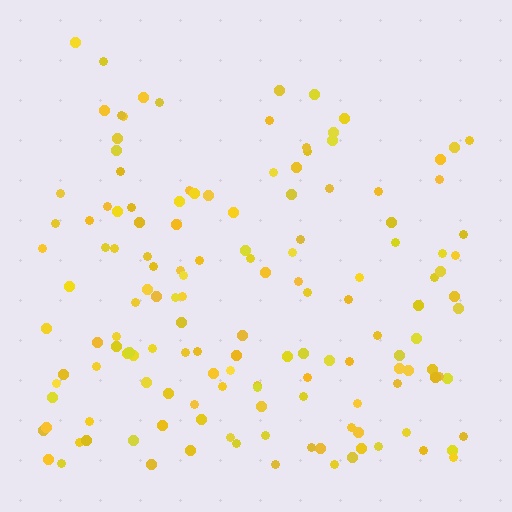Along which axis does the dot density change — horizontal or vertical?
Vertical.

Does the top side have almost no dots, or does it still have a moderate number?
Still a moderate number, just noticeably fewer than the bottom.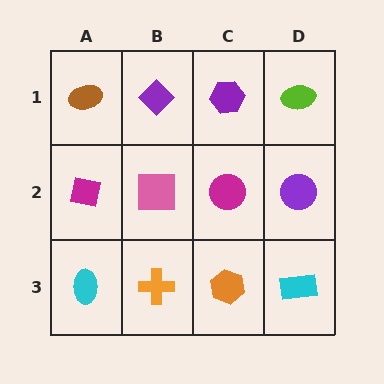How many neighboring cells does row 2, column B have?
4.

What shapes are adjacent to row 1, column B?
A pink square (row 2, column B), a brown ellipse (row 1, column A), a purple hexagon (row 1, column C).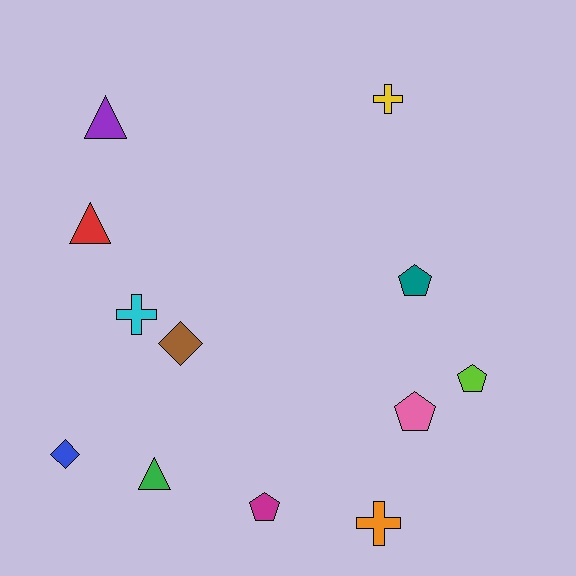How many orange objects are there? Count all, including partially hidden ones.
There is 1 orange object.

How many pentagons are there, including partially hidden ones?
There are 4 pentagons.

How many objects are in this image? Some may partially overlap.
There are 12 objects.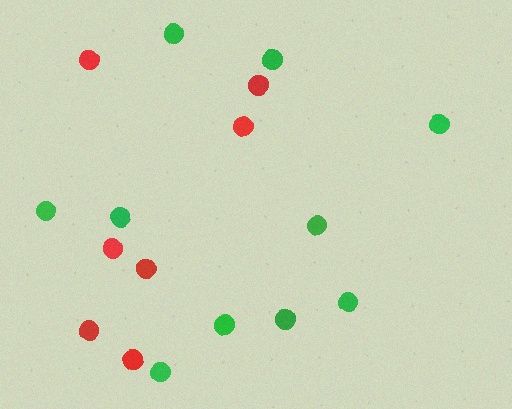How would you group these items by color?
There are 2 groups: one group of red circles (7) and one group of green circles (10).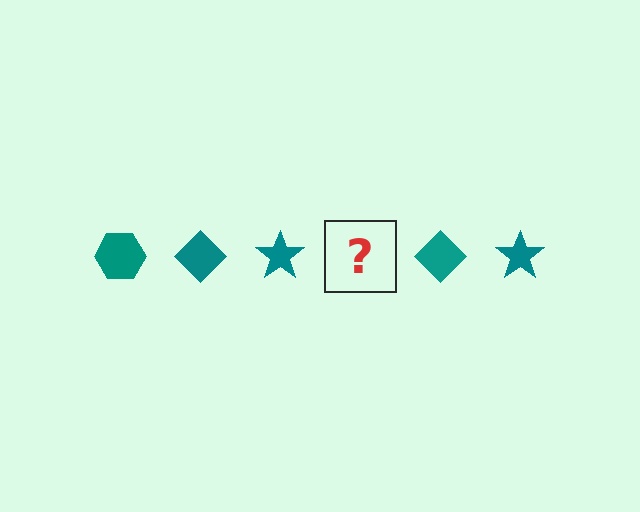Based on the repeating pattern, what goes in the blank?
The blank should be a teal hexagon.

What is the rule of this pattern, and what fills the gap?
The rule is that the pattern cycles through hexagon, diamond, star shapes in teal. The gap should be filled with a teal hexagon.